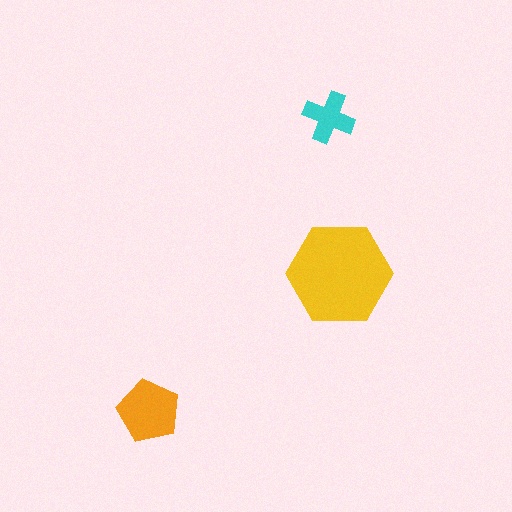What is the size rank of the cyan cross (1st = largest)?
3rd.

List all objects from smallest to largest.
The cyan cross, the orange pentagon, the yellow hexagon.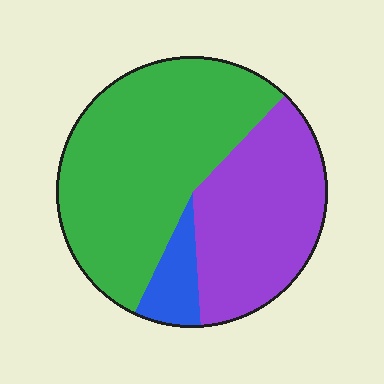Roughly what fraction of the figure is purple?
Purple covers about 35% of the figure.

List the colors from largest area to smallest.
From largest to smallest: green, purple, blue.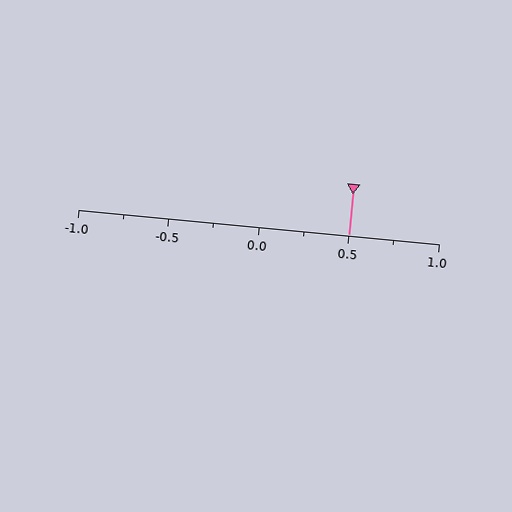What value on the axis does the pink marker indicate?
The marker indicates approximately 0.5.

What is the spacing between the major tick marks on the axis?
The major ticks are spaced 0.5 apart.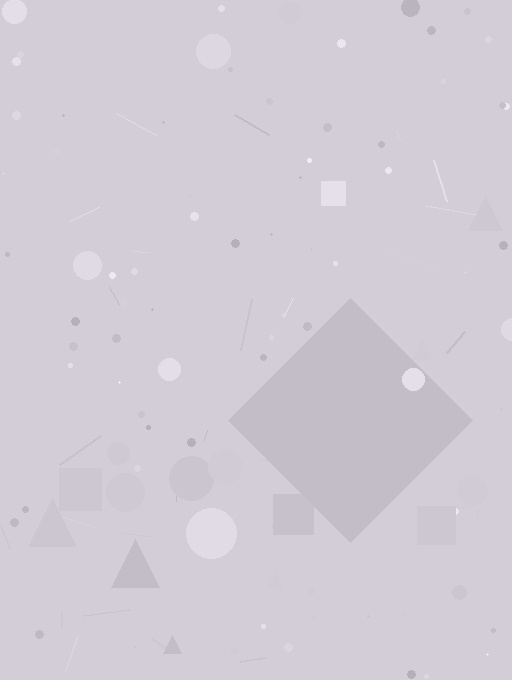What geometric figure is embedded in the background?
A diamond is embedded in the background.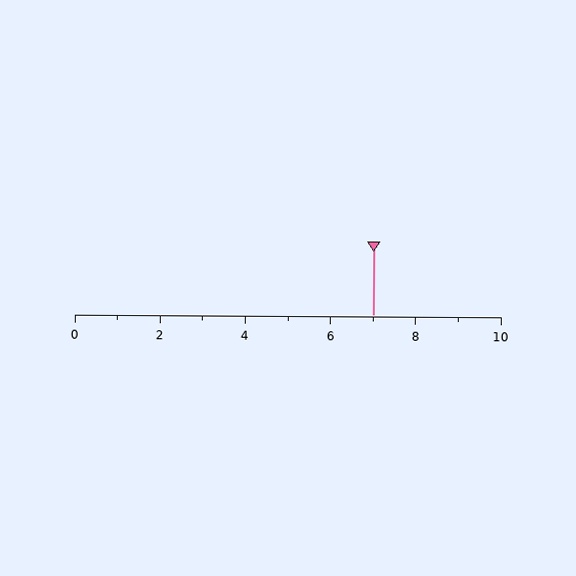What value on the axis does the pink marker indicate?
The marker indicates approximately 7.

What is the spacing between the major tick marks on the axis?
The major ticks are spaced 2 apart.